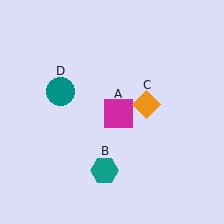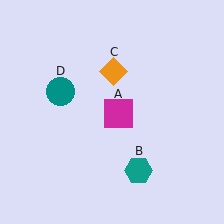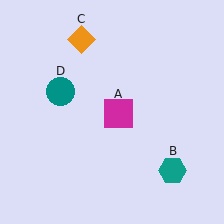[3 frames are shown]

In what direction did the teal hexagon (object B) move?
The teal hexagon (object B) moved right.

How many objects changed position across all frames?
2 objects changed position: teal hexagon (object B), orange diamond (object C).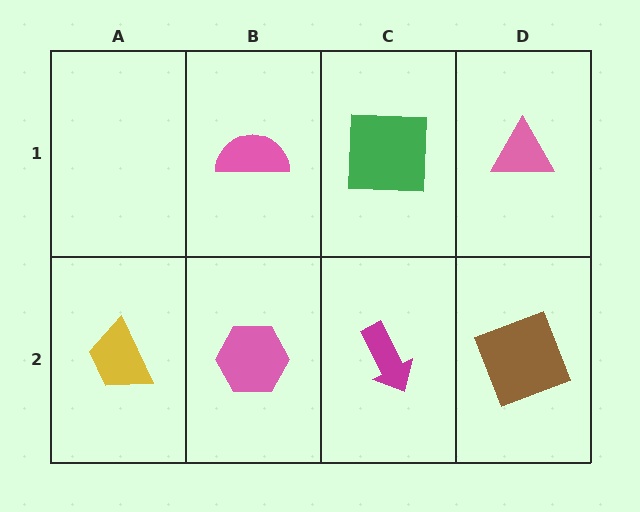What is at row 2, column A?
A yellow trapezoid.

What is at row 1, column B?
A pink semicircle.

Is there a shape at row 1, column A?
No, that cell is empty.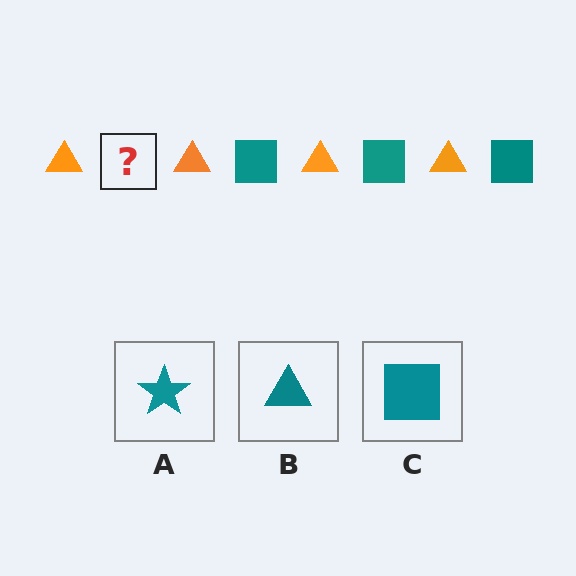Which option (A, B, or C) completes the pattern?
C.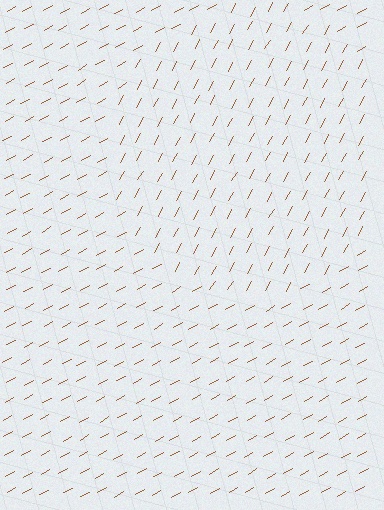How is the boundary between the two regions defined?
The boundary is defined purely by a change in line orientation (approximately 31 degrees difference). All lines are the same color and thickness.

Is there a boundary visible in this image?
Yes, there is a texture boundary formed by a change in line orientation.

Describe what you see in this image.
The image is filled with small brown line segments. A circle region in the image has lines oriented differently from the surrounding lines, creating a visible texture boundary.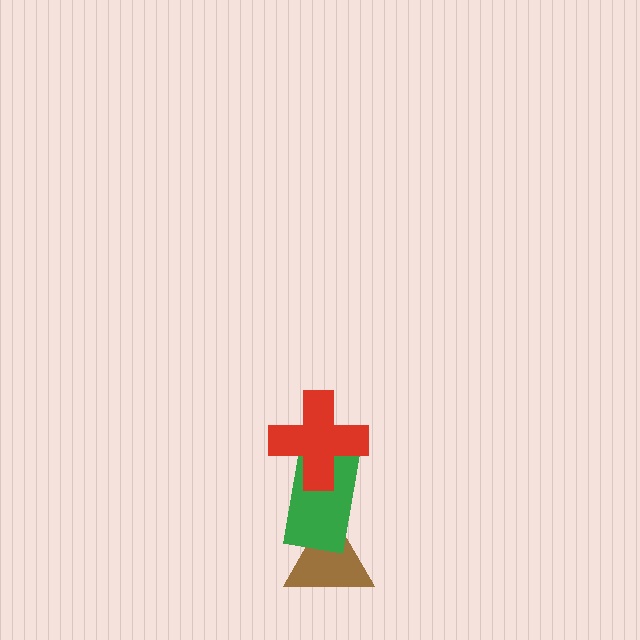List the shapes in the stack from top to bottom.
From top to bottom: the red cross, the green rectangle, the brown triangle.